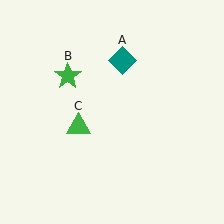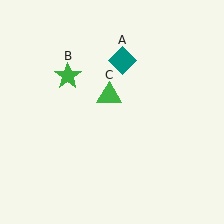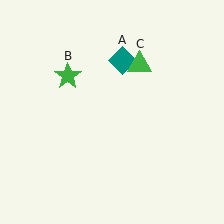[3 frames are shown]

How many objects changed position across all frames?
1 object changed position: green triangle (object C).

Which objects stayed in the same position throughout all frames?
Teal diamond (object A) and green star (object B) remained stationary.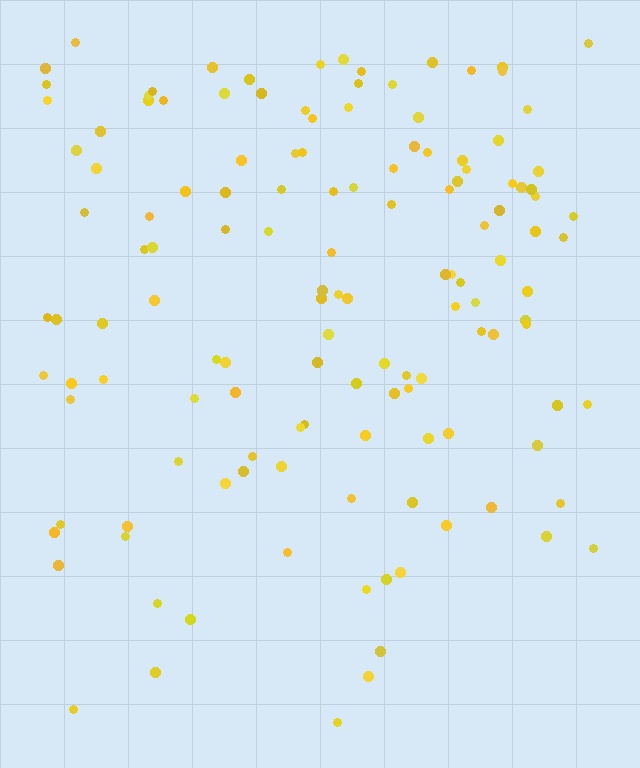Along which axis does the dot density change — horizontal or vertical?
Vertical.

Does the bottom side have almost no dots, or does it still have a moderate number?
Still a moderate number, just noticeably fewer than the top.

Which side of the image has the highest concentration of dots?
The top.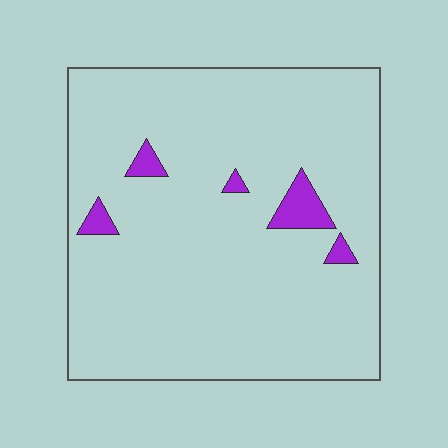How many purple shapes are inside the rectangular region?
5.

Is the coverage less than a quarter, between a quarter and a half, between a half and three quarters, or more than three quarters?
Less than a quarter.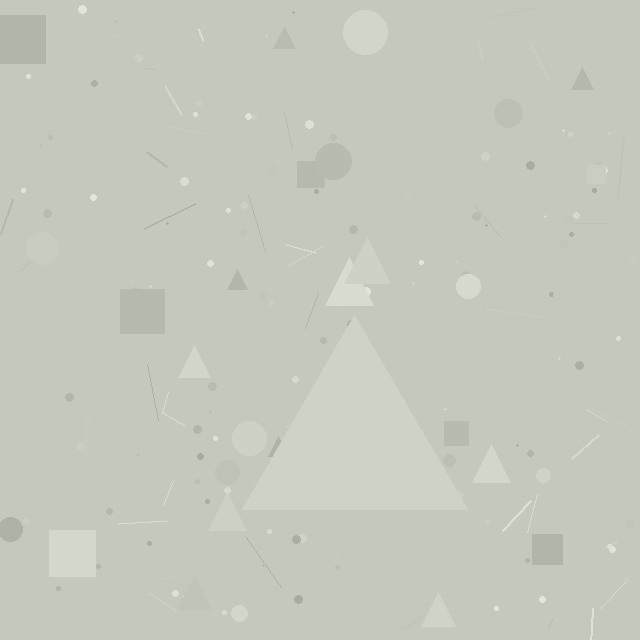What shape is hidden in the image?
A triangle is hidden in the image.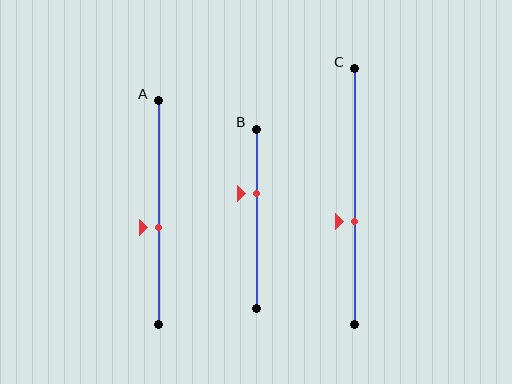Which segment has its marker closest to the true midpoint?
Segment A has its marker closest to the true midpoint.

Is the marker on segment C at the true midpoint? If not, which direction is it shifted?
No, the marker on segment C is shifted downward by about 10% of the segment length.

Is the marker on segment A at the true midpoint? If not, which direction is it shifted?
No, the marker on segment A is shifted downward by about 7% of the segment length.